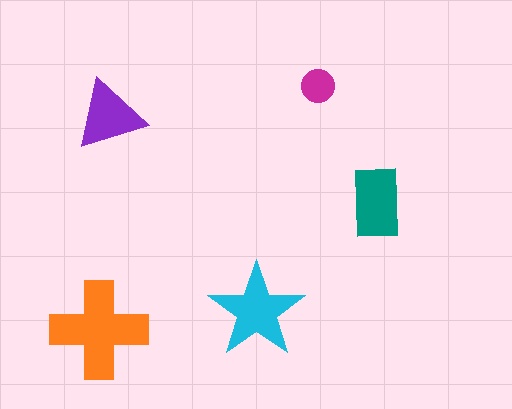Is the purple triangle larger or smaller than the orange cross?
Smaller.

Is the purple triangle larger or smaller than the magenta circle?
Larger.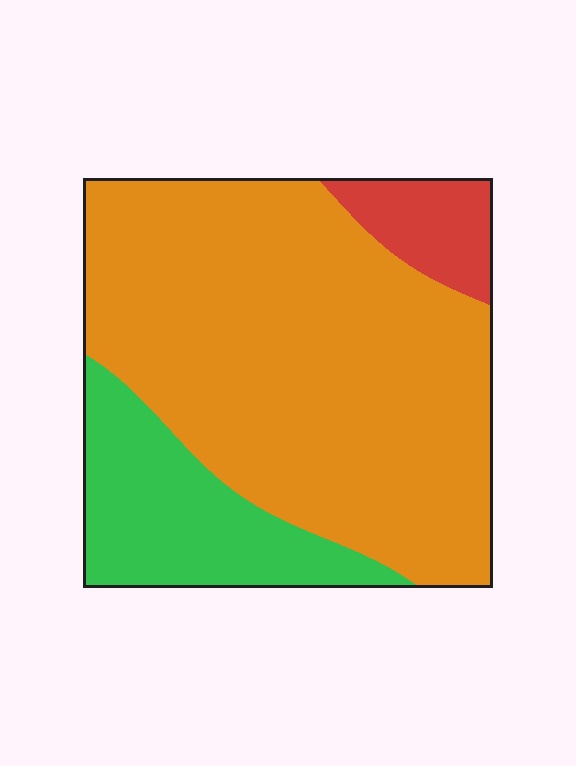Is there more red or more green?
Green.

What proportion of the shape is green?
Green covers around 20% of the shape.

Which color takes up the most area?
Orange, at roughly 70%.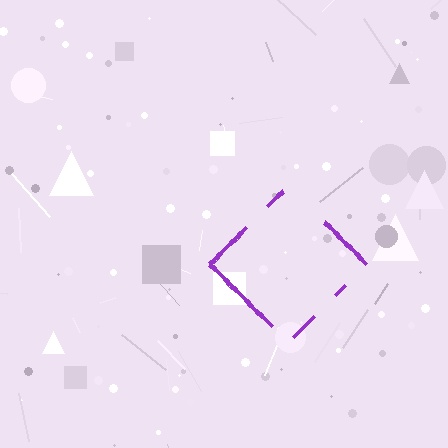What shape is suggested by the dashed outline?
The dashed outline suggests a diamond.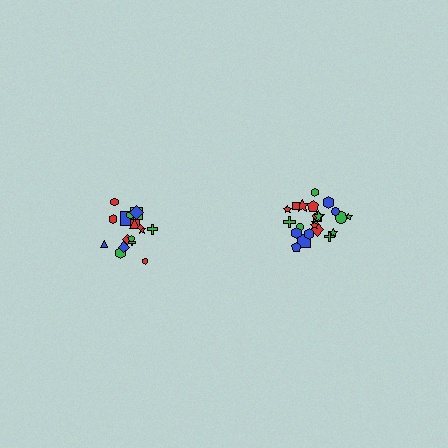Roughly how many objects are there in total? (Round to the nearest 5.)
Roughly 40 objects in total.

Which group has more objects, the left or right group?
The right group.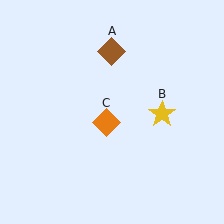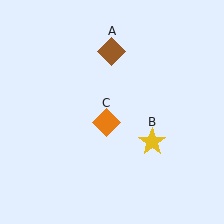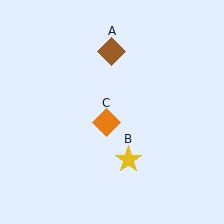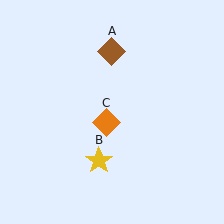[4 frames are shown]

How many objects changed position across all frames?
1 object changed position: yellow star (object B).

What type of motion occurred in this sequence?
The yellow star (object B) rotated clockwise around the center of the scene.